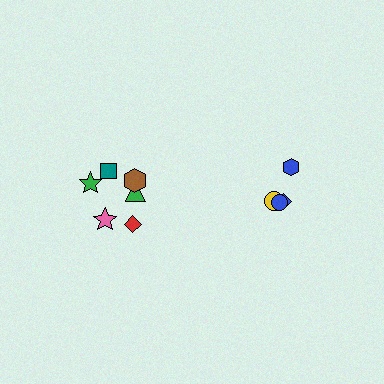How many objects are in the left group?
There are 6 objects.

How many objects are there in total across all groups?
There are 10 objects.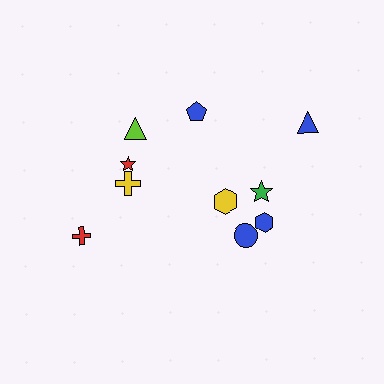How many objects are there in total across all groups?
There are 10 objects.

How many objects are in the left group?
There are 4 objects.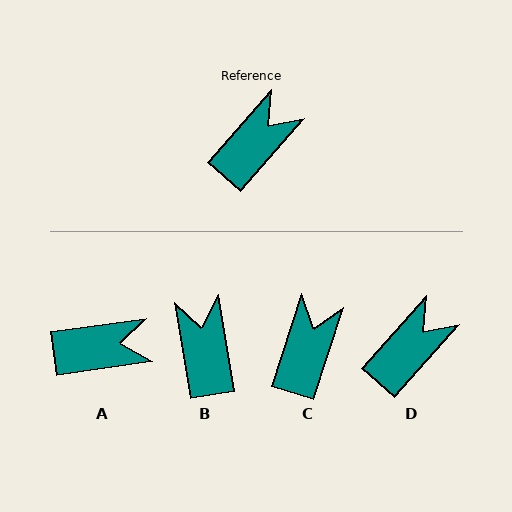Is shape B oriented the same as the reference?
No, it is off by about 51 degrees.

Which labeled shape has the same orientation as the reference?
D.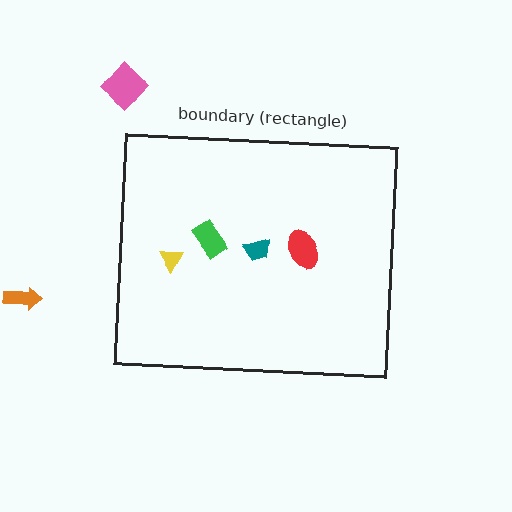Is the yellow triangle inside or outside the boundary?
Inside.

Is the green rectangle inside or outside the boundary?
Inside.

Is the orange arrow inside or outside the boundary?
Outside.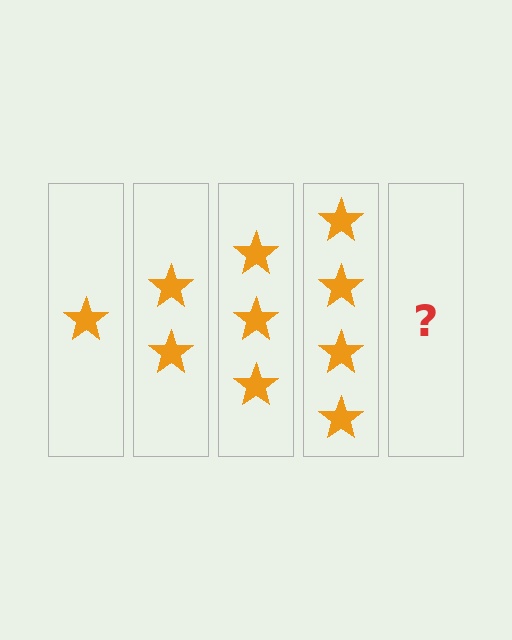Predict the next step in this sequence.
The next step is 5 stars.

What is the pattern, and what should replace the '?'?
The pattern is that each step adds one more star. The '?' should be 5 stars.